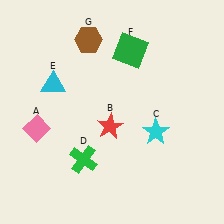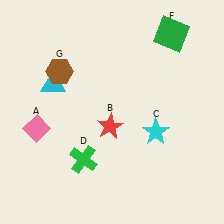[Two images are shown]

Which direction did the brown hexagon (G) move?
The brown hexagon (G) moved down.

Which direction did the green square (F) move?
The green square (F) moved right.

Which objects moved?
The objects that moved are: the green square (F), the brown hexagon (G).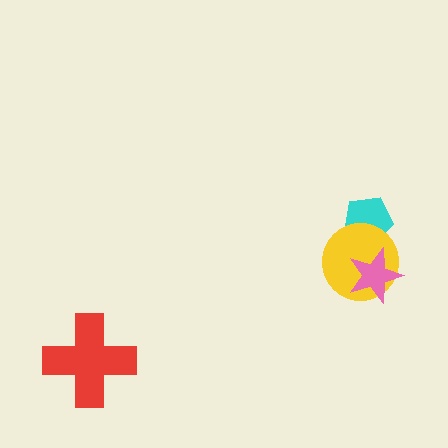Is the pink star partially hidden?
No, no other shape covers it.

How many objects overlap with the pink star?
1 object overlaps with the pink star.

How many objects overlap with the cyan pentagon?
1 object overlaps with the cyan pentagon.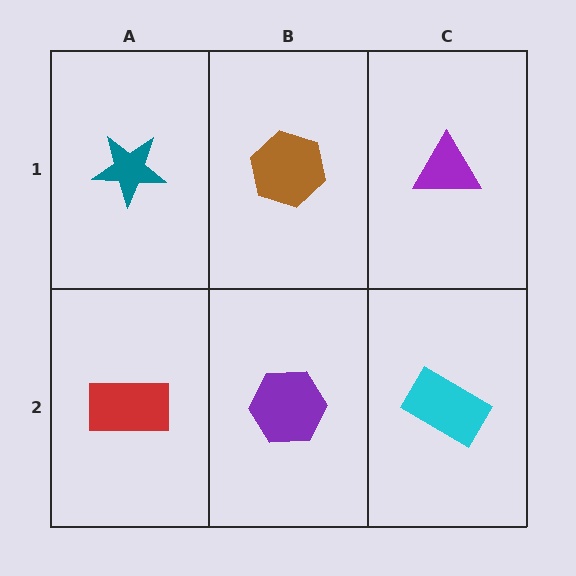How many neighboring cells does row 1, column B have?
3.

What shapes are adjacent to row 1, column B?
A purple hexagon (row 2, column B), a teal star (row 1, column A), a purple triangle (row 1, column C).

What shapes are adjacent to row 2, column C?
A purple triangle (row 1, column C), a purple hexagon (row 2, column B).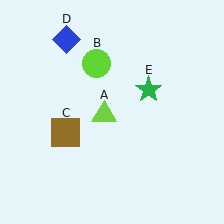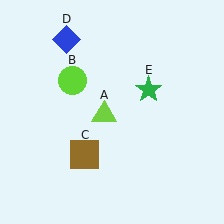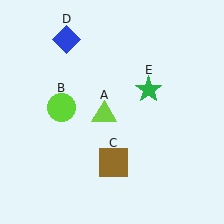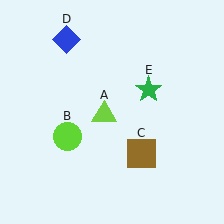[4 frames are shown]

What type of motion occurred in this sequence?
The lime circle (object B), brown square (object C) rotated counterclockwise around the center of the scene.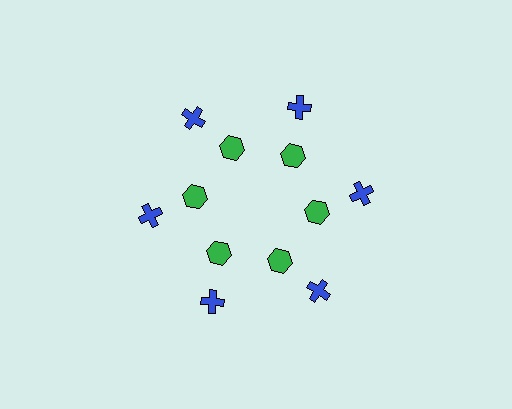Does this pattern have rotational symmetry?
Yes, this pattern has 6-fold rotational symmetry. It looks the same after rotating 60 degrees around the center.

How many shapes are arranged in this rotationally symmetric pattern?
There are 12 shapes, arranged in 6 groups of 2.